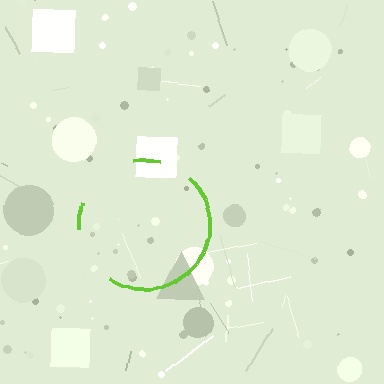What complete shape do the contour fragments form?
The contour fragments form a circle.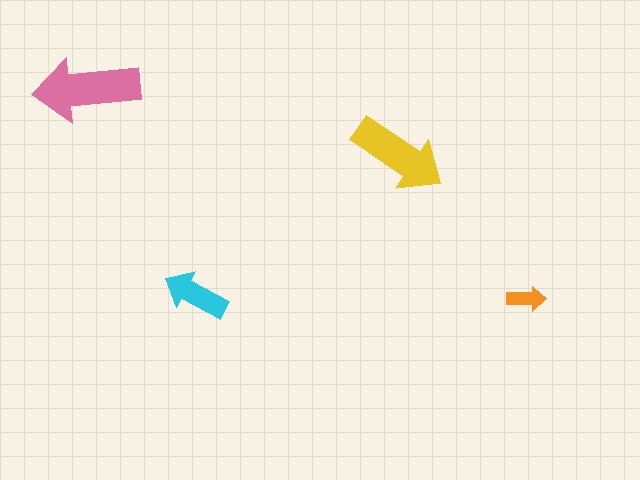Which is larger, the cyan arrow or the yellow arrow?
The yellow one.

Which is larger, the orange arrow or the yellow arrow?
The yellow one.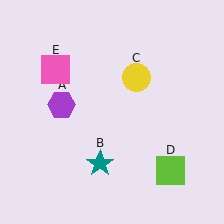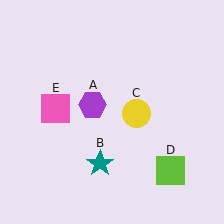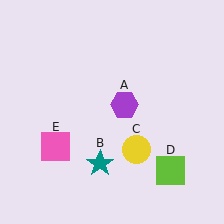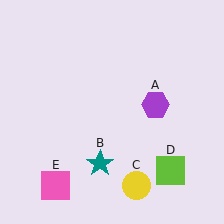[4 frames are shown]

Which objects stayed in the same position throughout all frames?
Teal star (object B) and lime square (object D) remained stationary.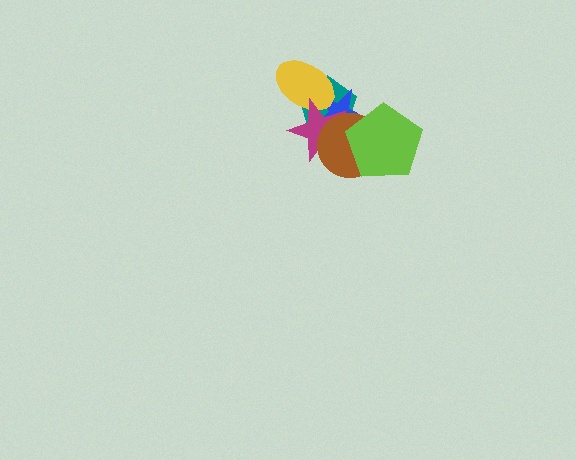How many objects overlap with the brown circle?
4 objects overlap with the brown circle.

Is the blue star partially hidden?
Yes, it is partially covered by another shape.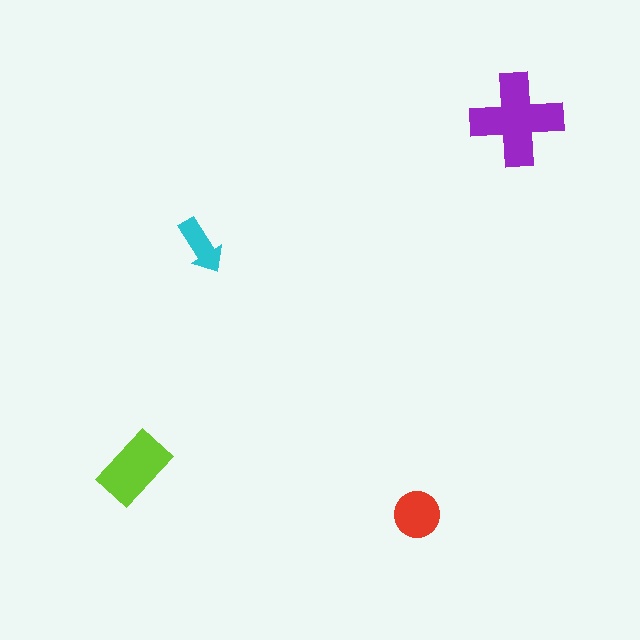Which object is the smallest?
The cyan arrow.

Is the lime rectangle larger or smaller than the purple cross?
Smaller.